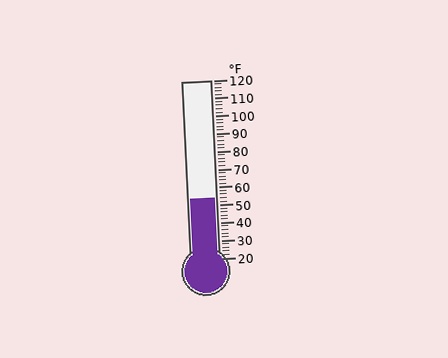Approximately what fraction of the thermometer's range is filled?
The thermometer is filled to approximately 35% of its range.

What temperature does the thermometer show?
The thermometer shows approximately 54°F.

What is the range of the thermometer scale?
The thermometer scale ranges from 20°F to 120°F.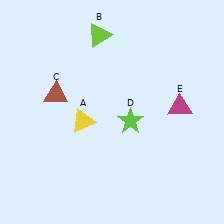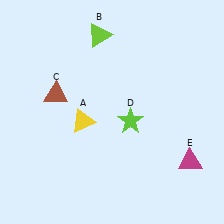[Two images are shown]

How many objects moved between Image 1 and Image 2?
1 object moved between the two images.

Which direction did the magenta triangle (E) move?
The magenta triangle (E) moved down.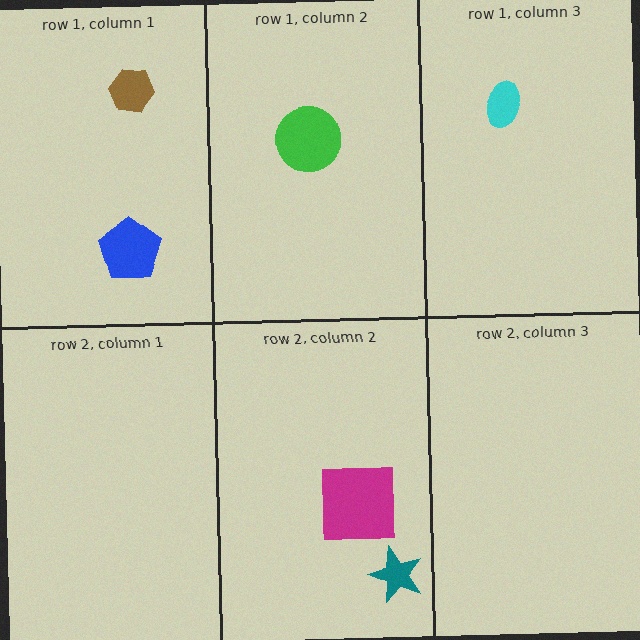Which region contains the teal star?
The row 2, column 2 region.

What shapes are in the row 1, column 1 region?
The brown hexagon, the blue pentagon.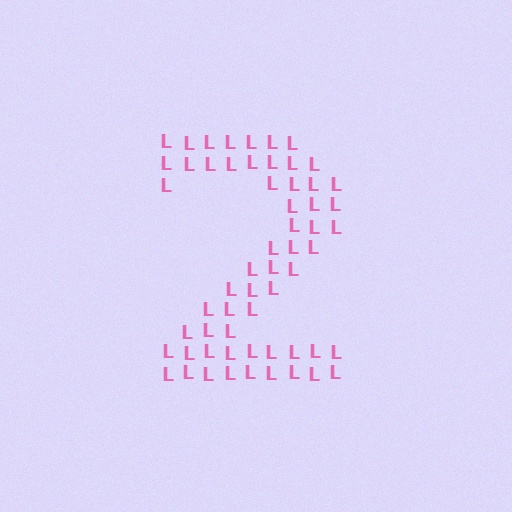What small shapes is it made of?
It is made of small letter L's.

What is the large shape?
The large shape is the digit 2.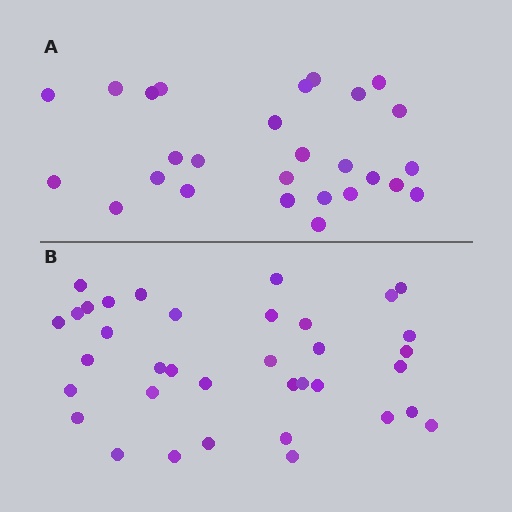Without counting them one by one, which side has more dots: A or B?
Region B (the bottom region) has more dots.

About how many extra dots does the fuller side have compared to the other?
Region B has roughly 8 or so more dots than region A.